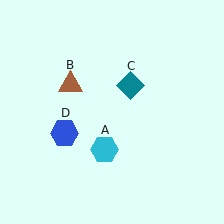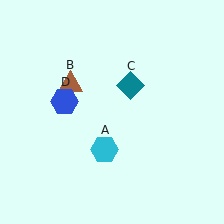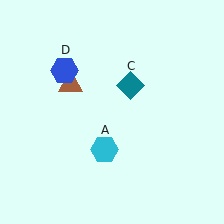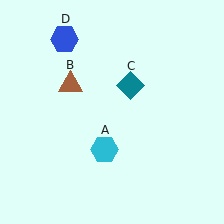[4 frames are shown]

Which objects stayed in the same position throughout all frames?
Cyan hexagon (object A) and brown triangle (object B) and teal diamond (object C) remained stationary.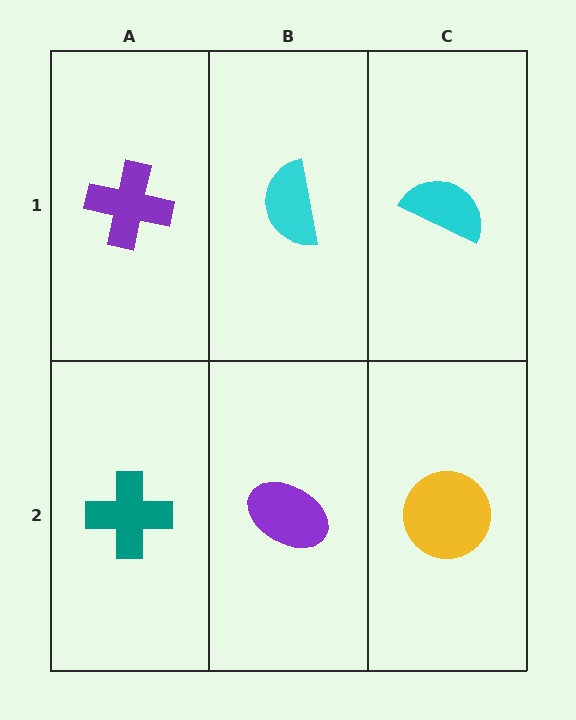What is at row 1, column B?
A cyan semicircle.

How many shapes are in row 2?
3 shapes.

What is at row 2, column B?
A purple ellipse.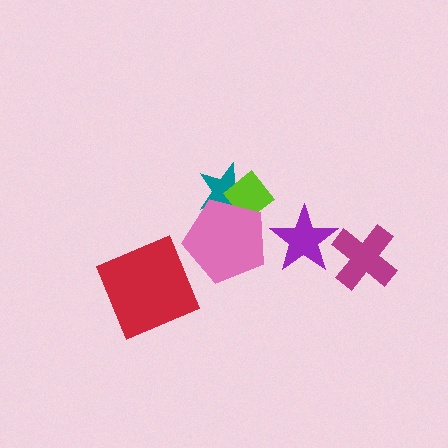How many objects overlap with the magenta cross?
1 object overlaps with the magenta cross.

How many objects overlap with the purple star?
1 object overlaps with the purple star.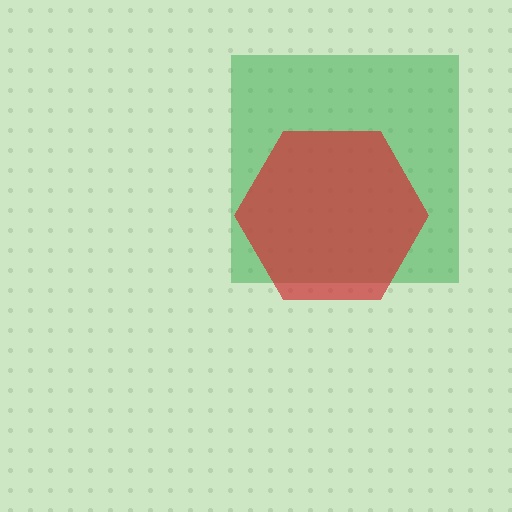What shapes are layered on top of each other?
The layered shapes are: a green square, a red hexagon.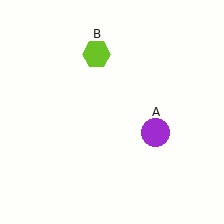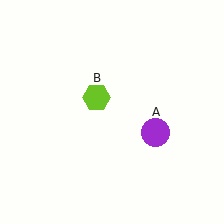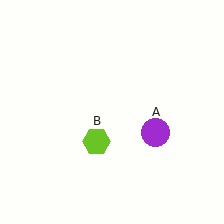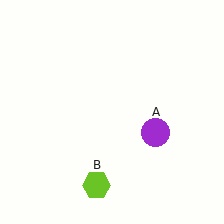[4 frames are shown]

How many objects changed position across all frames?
1 object changed position: lime hexagon (object B).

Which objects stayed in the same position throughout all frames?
Purple circle (object A) remained stationary.